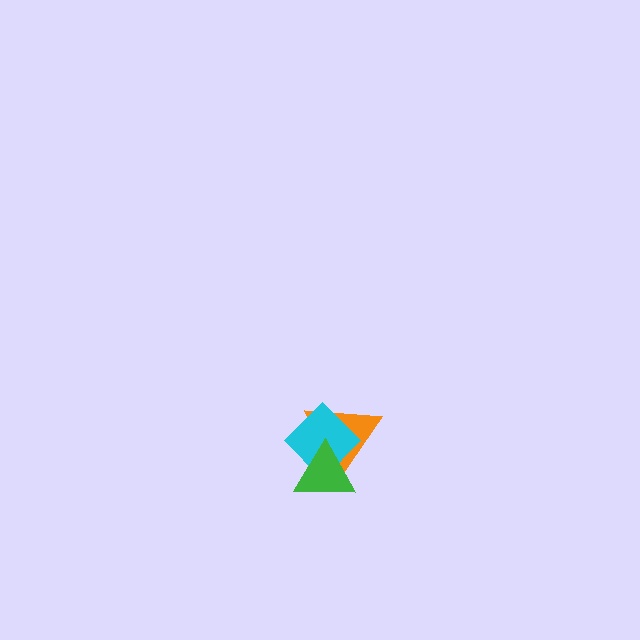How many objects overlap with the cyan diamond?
2 objects overlap with the cyan diamond.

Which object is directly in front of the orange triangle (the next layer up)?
The cyan diamond is directly in front of the orange triangle.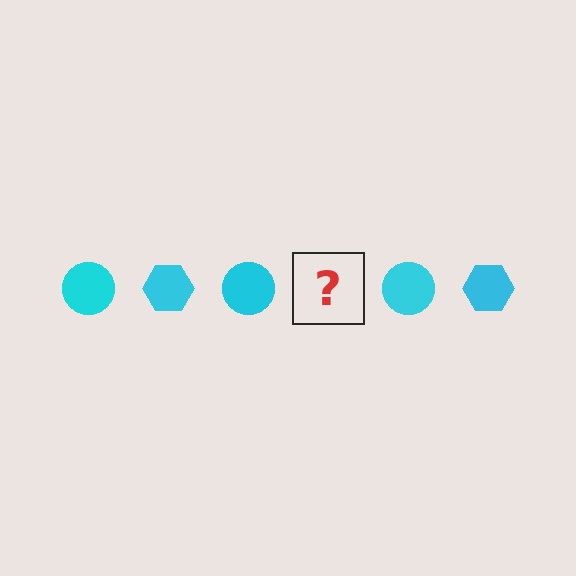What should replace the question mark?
The question mark should be replaced with a cyan hexagon.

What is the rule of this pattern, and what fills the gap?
The rule is that the pattern cycles through circle, hexagon shapes in cyan. The gap should be filled with a cyan hexagon.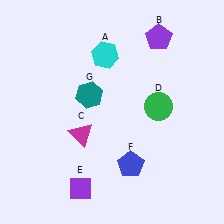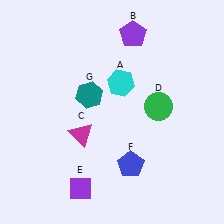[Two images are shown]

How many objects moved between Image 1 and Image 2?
2 objects moved between the two images.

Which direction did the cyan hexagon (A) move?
The cyan hexagon (A) moved down.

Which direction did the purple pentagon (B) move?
The purple pentagon (B) moved left.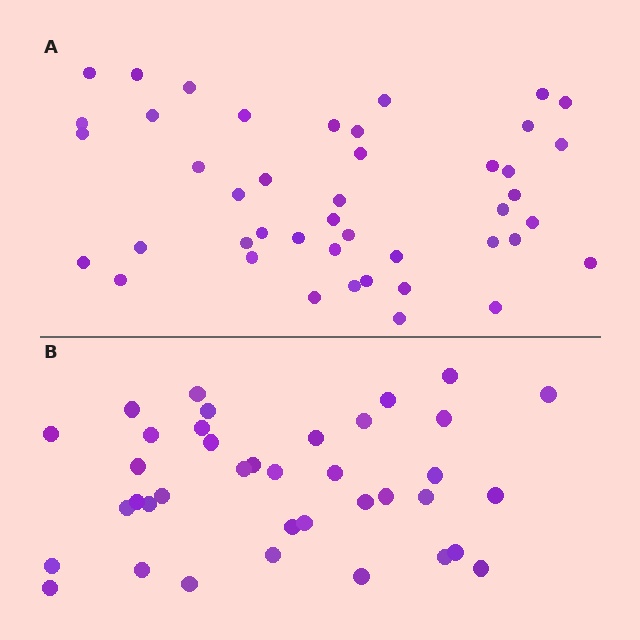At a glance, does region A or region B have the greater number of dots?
Region A (the top region) has more dots.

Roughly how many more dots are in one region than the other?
Region A has about 6 more dots than region B.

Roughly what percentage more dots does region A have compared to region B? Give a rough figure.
About 15% more.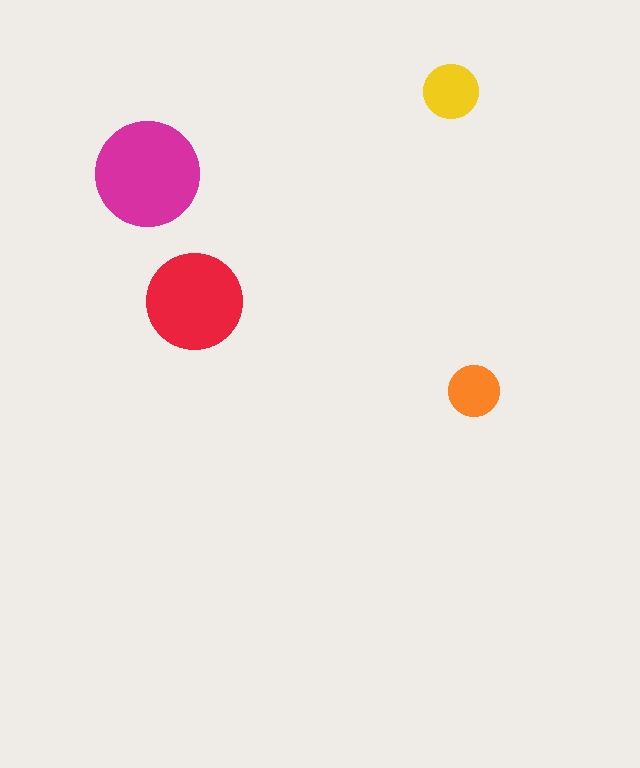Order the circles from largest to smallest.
the magenta one, the red one, the yellow one, the orange one.